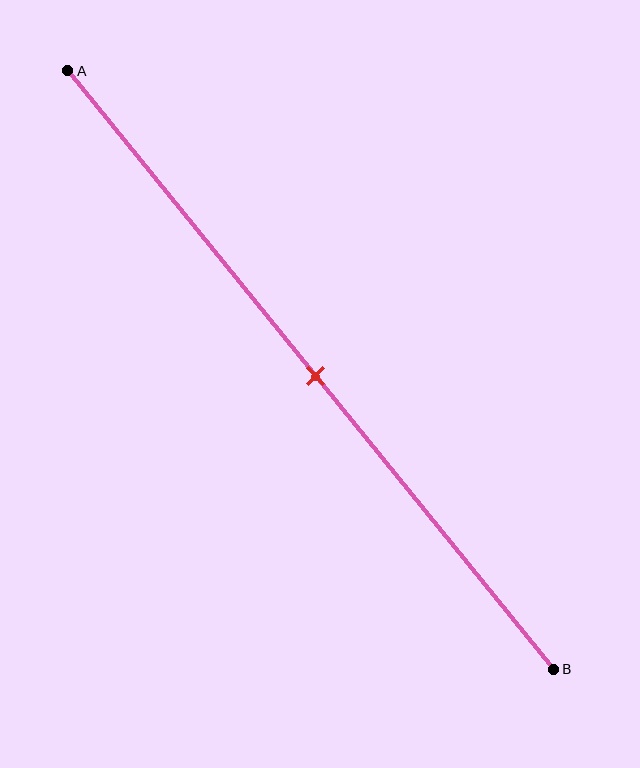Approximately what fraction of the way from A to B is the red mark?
The red mark is approximately 50% of the way from A to B.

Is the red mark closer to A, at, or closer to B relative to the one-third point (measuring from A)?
The red mark is closer to point B than the one-third point of segment AB.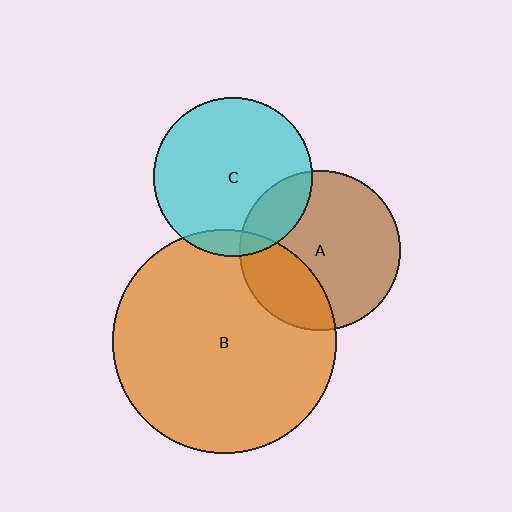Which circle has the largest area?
Circle B (orange).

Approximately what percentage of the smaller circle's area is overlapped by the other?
Approximately 30%.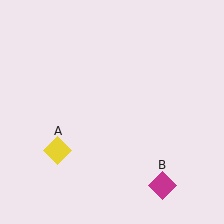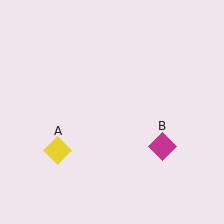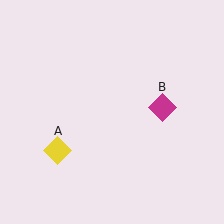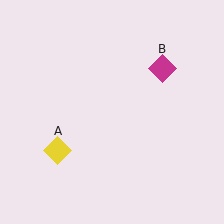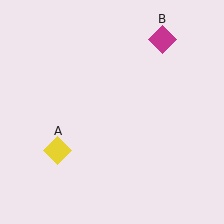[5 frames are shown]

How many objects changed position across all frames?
1 object changed position: magenta diamond (object B).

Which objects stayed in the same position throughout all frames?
Yellow diamond (object A) remained stationary.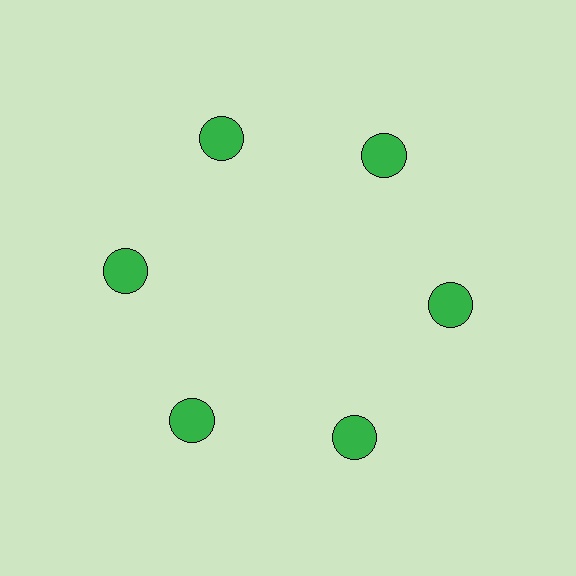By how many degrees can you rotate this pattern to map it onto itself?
The pattern maps onto itself every 60 degrees of rotation.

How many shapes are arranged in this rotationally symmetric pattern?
There are 6 shapes, arranged in 6 groups of 1.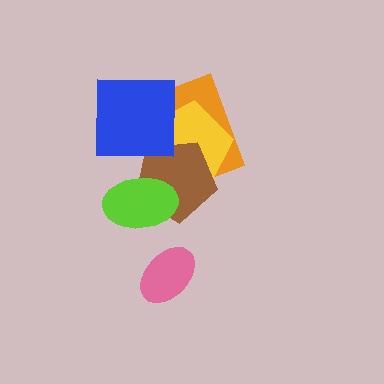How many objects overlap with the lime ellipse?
2 objects overlap with the lime ellipse.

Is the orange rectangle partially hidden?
Yes, it is partially covered by another shape.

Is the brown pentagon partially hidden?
Yes, it is partially covered by another shape.